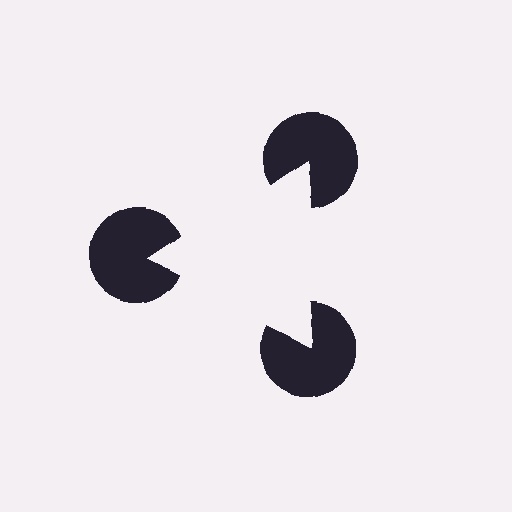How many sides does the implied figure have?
3 sides.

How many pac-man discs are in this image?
There are 3 — one at each vertex of the illusory triangle.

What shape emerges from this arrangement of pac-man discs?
An illusory triangle — its edges are inferred from the aligned wedge cuts in the pac-man discs, not physically drawn.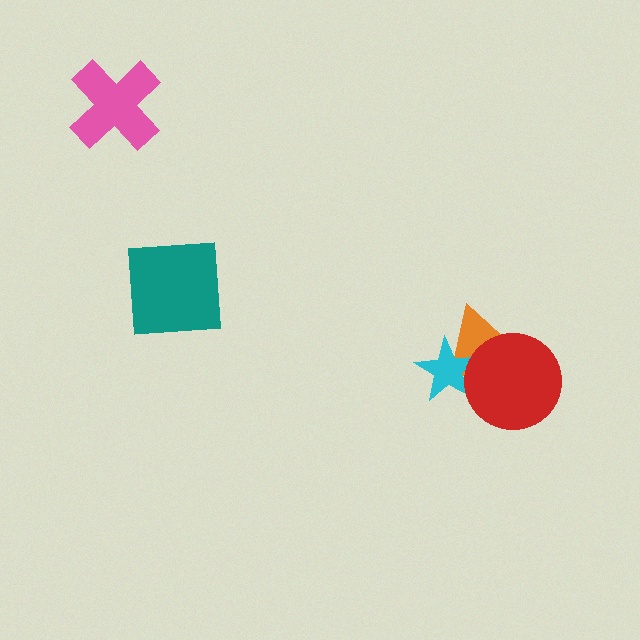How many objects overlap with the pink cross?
0 objects overlap with the pink cross.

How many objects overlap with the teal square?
0 objects overlap with the teal square.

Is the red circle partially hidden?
No, no other shape covers it.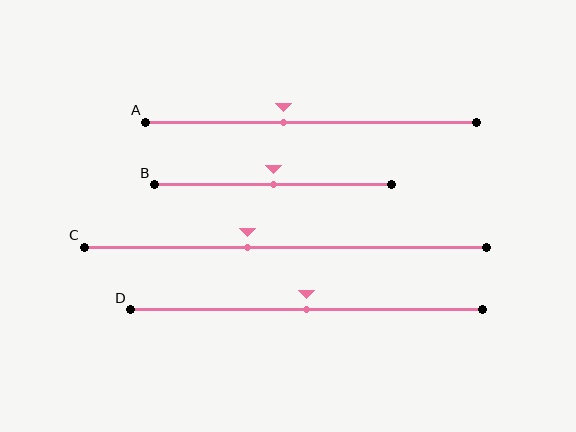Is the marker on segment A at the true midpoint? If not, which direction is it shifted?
No, the marker on segment A is shifted to the left by about 8% of the segment length.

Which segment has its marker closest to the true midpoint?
Segment B has its marker closest to the true midpoint.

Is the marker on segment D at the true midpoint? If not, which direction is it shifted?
Yes, the marker on segment D is at the true midpoint.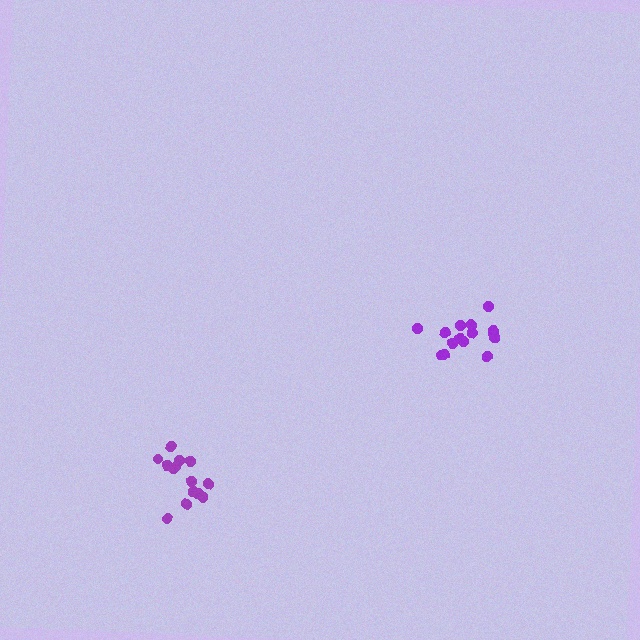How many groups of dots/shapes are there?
There are 2 groups.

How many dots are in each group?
Group 1: 14 dots, Group 2: 15 dots (29 total).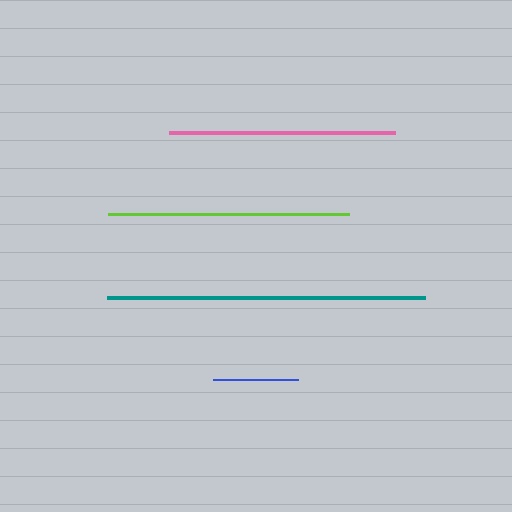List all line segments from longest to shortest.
From longest to shortest: teal, lime, pink, blue.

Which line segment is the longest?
The teal line is the longest at approximately 317 pixels.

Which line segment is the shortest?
The blue line is the shortest at approximately 86 pixels.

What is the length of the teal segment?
The teal segment is approximately 317 pixels long.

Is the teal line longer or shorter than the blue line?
The teal line is longer than the blue line.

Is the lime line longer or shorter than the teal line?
The teal line is longer than the lime line.